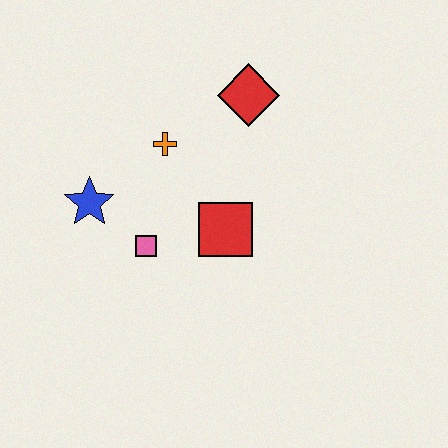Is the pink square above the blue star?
No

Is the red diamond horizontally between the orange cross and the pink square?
No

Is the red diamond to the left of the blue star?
No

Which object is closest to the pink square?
The blue star is closest to the pink square.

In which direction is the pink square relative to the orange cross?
The pink square is below the orange cross.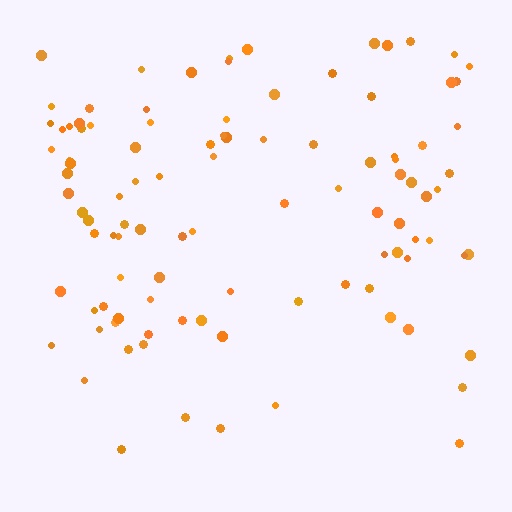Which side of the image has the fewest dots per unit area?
The bottom.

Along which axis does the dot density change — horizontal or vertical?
Vertical.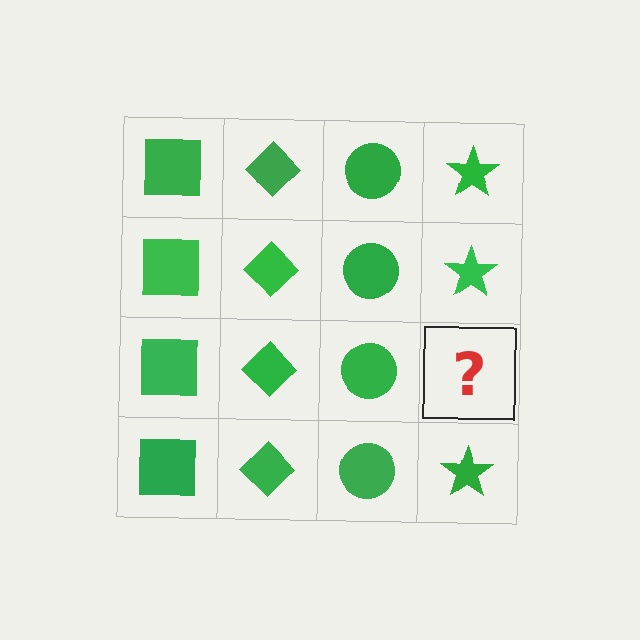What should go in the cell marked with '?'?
The missing cell should contain a green star.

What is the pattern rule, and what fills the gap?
The rule is that each column has a consistent shape. The gap should be filled with a green star.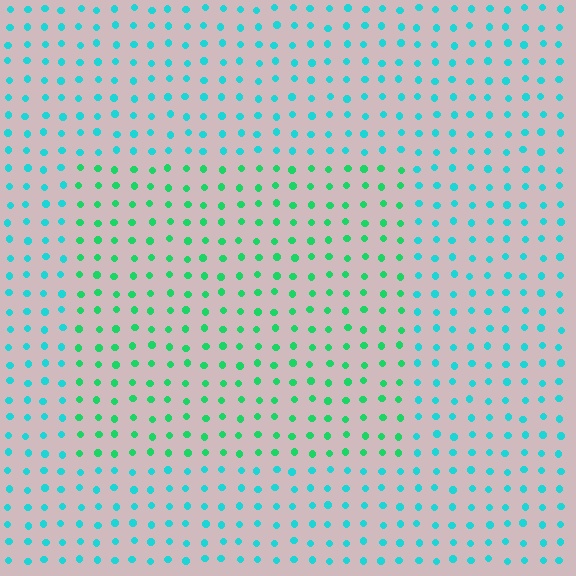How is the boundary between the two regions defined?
The boundary is defined purely by a slight shift in hue (about 37 degrees). Spacing, size, and orientation are identical on both sides.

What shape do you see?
I see a rectangle.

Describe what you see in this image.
The image is filled with small cyan elements in a uniform arrangement. A rectangle-shaped region is visible where the elements are tinted to a slightly different hue, forming a subtle color boundary.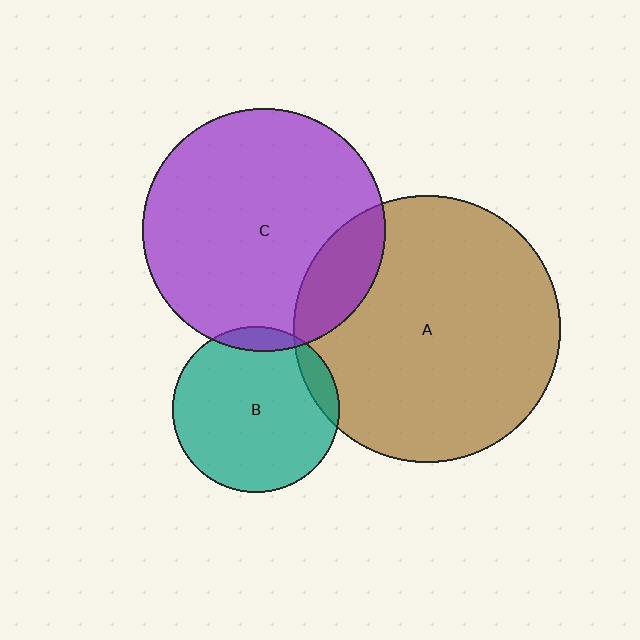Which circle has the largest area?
Circle A (brown).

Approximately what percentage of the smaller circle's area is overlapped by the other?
Approximately 15%.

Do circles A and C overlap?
Yes.